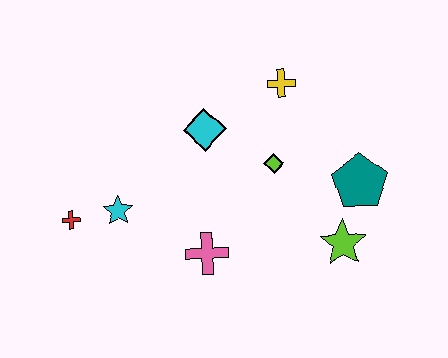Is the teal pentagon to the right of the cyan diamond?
Yes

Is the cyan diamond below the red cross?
No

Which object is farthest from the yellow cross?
The red cross is farthest from the yellow cross.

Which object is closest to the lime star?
The teal pentagon is closest to the lime star.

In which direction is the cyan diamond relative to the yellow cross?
The cyan diamond is to the left of the yellow cross.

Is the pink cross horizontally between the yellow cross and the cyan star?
Yes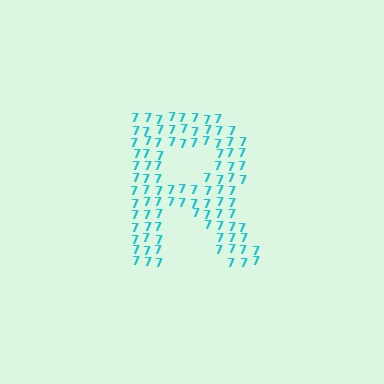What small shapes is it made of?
It is made of small digit 7's.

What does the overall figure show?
The overall figure shows the letter R.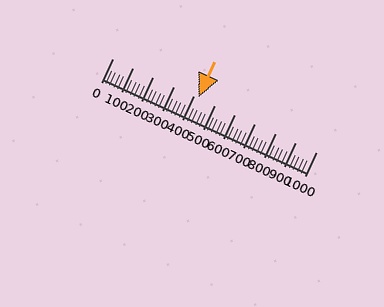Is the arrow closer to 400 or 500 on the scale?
The arrow is closer to 400.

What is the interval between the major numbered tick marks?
The major tick marks are spaced 100 units apart.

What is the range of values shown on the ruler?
The ruler shows values from 0 to 1000.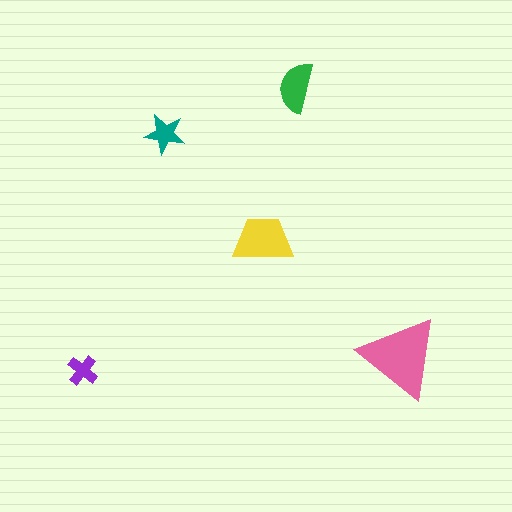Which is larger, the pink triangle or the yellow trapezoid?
The pink triangle.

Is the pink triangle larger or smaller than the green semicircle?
Larger.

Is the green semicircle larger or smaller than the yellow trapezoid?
Smaller.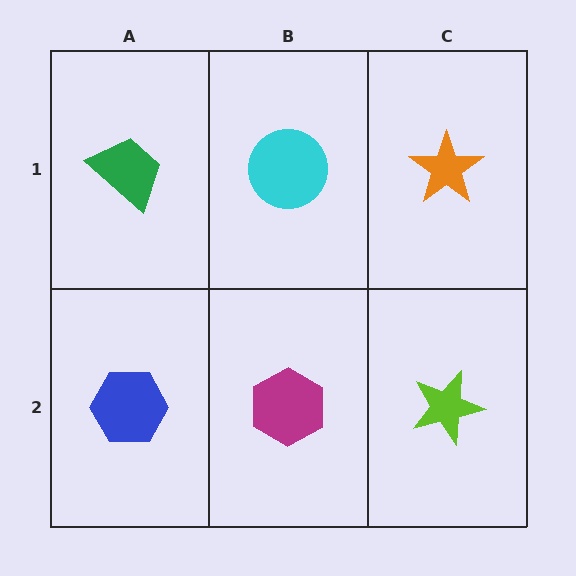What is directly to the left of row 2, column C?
A magenta hexagon.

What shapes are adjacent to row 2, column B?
A cyan circle (row 1, column B), a blue hexagon (row 2, column A), a lime star (row 2, column C).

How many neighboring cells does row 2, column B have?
3.